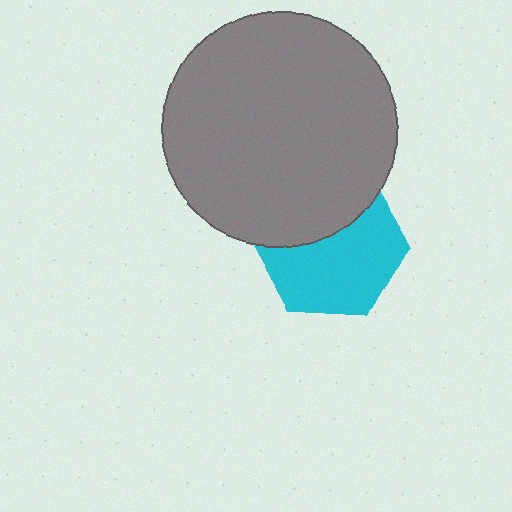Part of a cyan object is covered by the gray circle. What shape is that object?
It is a hexagon.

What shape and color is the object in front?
The object in front is a gray circle.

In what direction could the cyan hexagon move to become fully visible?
The cyan hexagon could move down. That would shift it out from behind the gray circle entirely.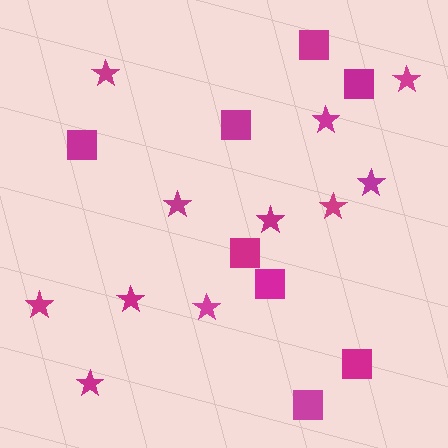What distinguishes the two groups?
There are 2 groups: one group of squares (8) and one group of stars (11).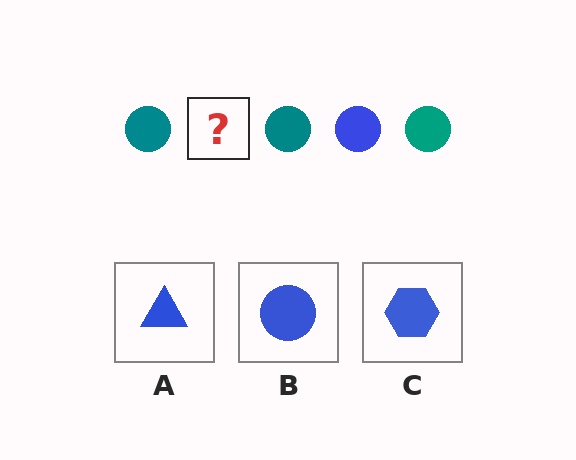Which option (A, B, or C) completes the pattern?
B.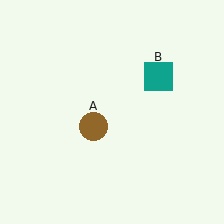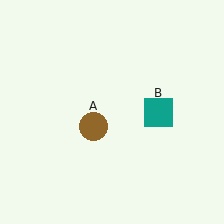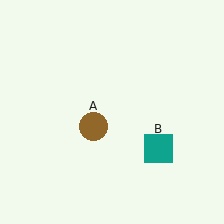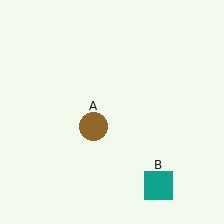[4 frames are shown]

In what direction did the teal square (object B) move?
The teal square (object B) moved down.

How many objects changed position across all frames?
1 object changed position: teal square (object B).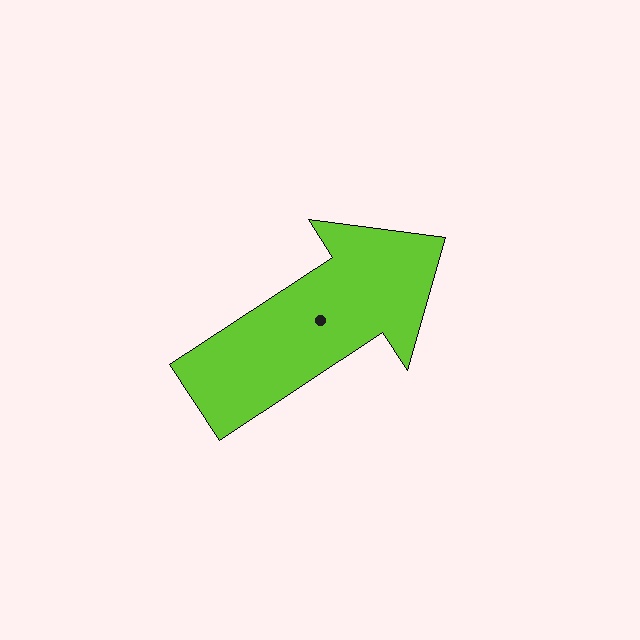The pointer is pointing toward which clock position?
Roughly 2 o'clock.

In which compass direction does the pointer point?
Northeast.